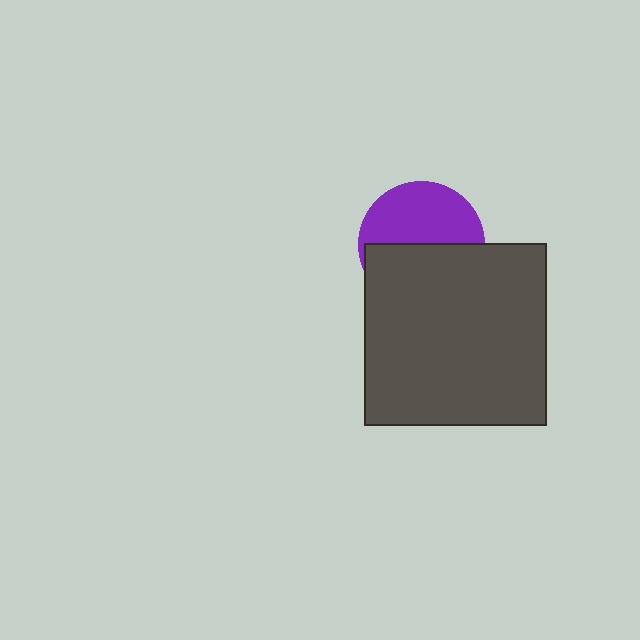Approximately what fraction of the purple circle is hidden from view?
Roughly 50% of the purple circle is hidden behind the dark gray square.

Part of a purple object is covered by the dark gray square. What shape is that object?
It is a circle.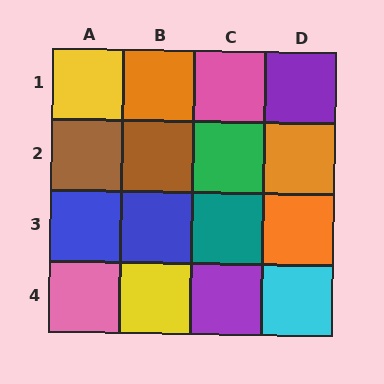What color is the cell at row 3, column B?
Blue.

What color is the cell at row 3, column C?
Teal.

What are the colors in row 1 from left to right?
Yellow, orange, pink, purple.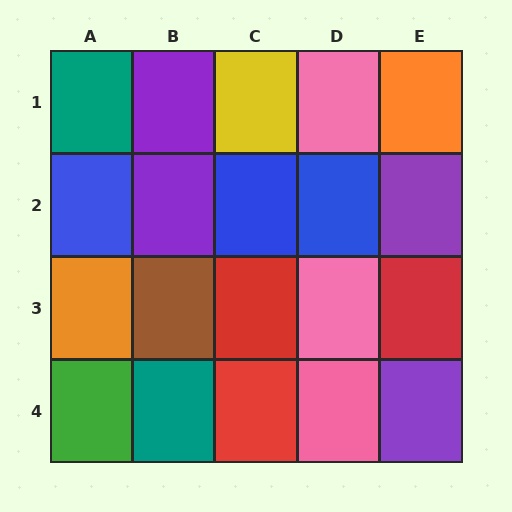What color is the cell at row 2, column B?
Purple.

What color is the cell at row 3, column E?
Red.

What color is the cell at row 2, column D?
Blue.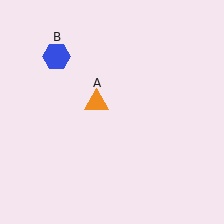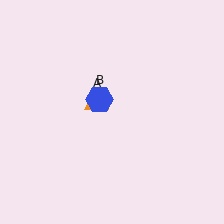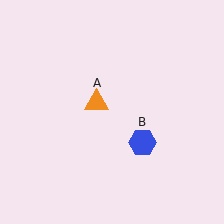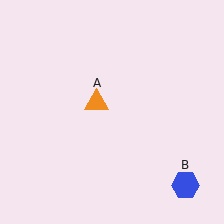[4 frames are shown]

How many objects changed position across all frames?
1 object changed position: blue hexagon (object B).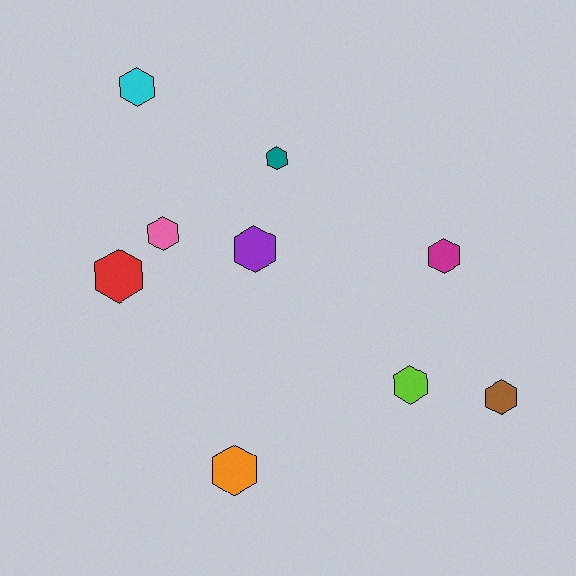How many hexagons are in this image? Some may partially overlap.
There are 9 hexagons.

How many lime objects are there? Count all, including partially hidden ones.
There is 1 lime object.